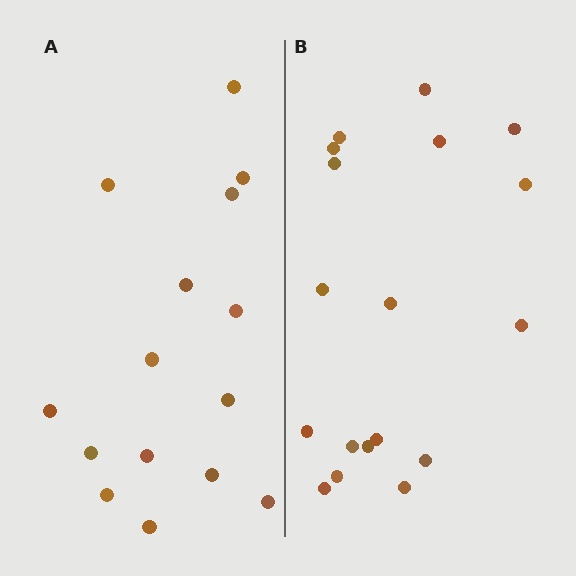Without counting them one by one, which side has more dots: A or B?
Region B (the right region) has more dots.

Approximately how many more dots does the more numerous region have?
Region B has just a few more — roughly 2 or 3 more dots than region A.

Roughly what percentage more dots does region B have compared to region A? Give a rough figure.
About 20% more.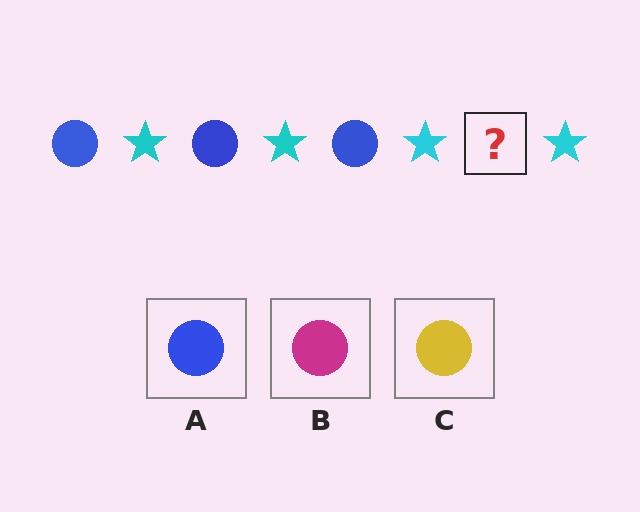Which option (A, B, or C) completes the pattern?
A.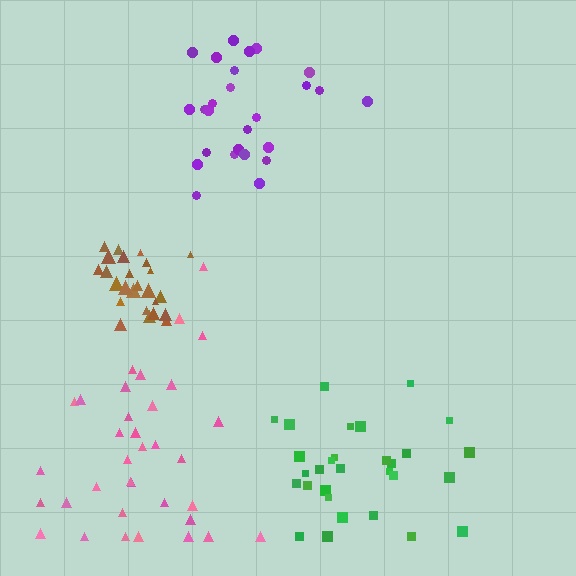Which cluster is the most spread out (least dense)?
Pink.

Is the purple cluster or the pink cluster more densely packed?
Purple.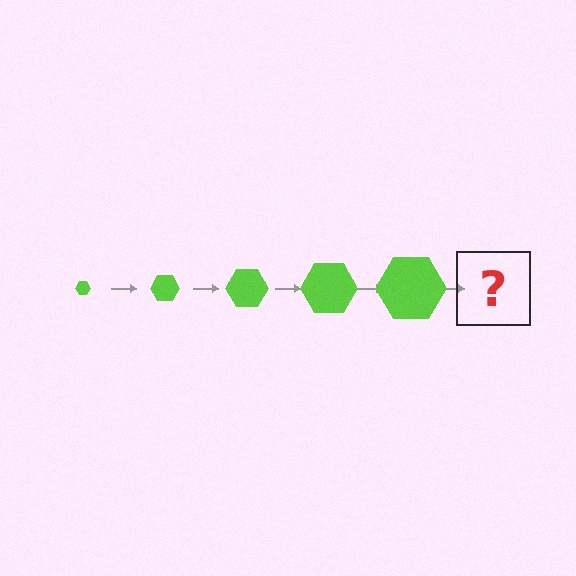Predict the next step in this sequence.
The next step is a lime hexagon, larger than the previous one.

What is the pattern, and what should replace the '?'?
The pattern is that the hexagon gets progressively larger each step. The '?' should be a lime hexagon, larger than the previous one.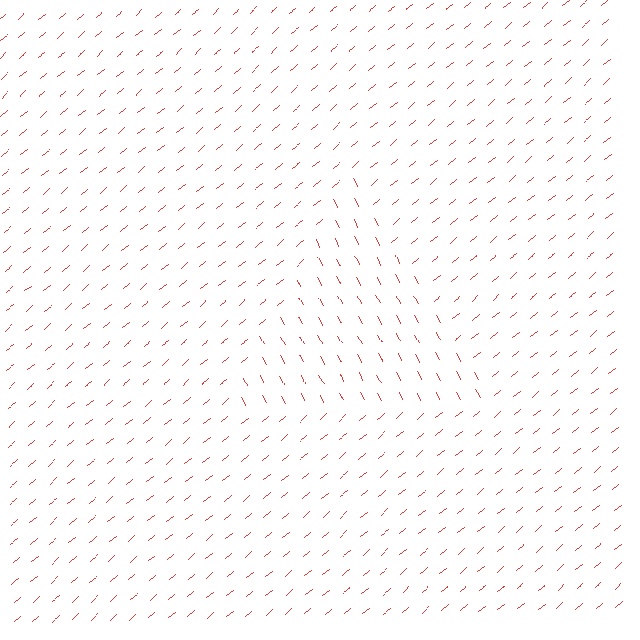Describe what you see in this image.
The image is filled with small red line segments. A triangle region in the image has lines oriented differently from the surrounding lines, creating a visible texture boundary.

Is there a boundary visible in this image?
Yes, there is a texture boundary formed by a change in line orientation.